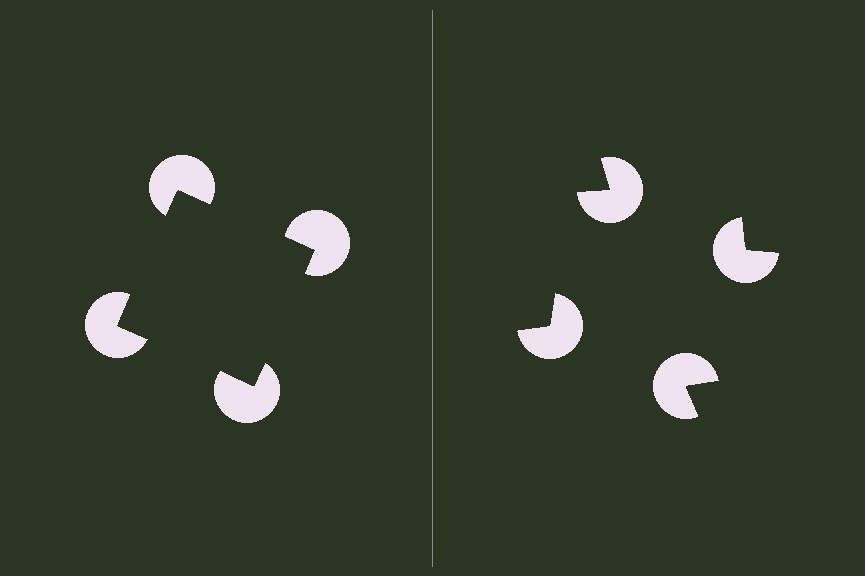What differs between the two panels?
The pac-man discs are positioned identically on both sides; only the wedge orientations differ. On the left they align to a square; on the right they are misaligned.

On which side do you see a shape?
An illusory square appears on the left side. On the right side the wedge cuts are rotated, so no coherent shape forms.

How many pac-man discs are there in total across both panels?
8 — 4 on each side.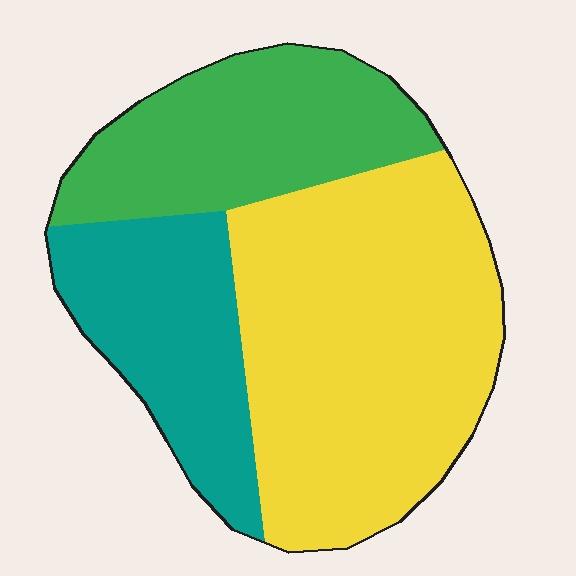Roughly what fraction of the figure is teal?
Teal covers 23% of the figure.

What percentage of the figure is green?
Green takes up about one quarter (1/4) of the figure.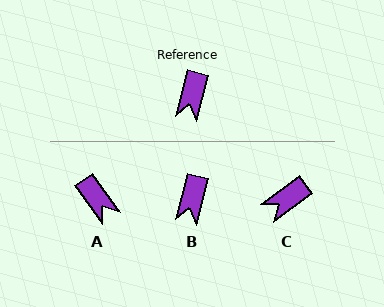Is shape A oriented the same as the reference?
No, it is off by about 50 degrees.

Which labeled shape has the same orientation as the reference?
B.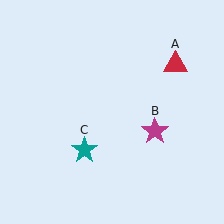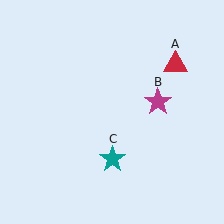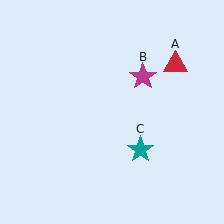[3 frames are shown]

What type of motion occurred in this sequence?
The magenta star (object B), teal star (object C) rotated counterclockwise around the center of the scene.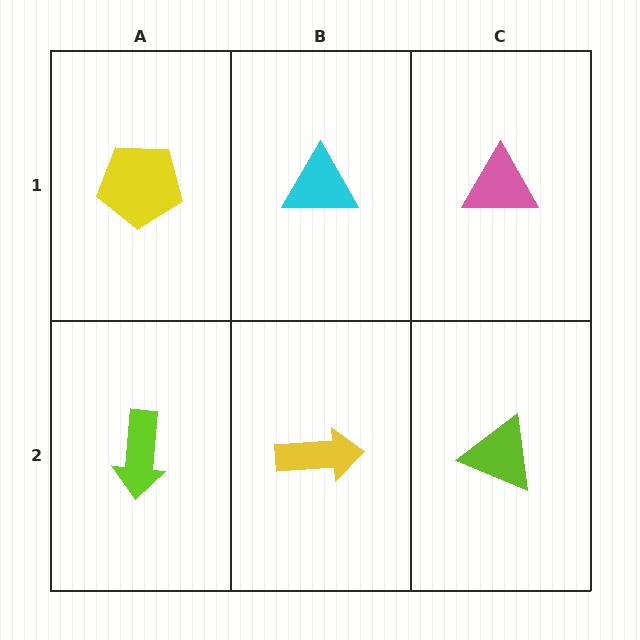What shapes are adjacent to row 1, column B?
A yellow arrow (row 2, column B), a yellow pentagon (row 1, column A), a pink triangle (row 1, column C).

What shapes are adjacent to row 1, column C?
A lime triangle (row 2, column C), a cyan triangle (row 1, column B).